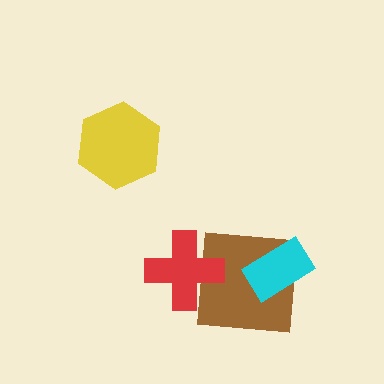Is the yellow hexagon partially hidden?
No, no other shape covers it.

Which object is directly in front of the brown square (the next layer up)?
The cyan rectangle is directly in front of the brown square.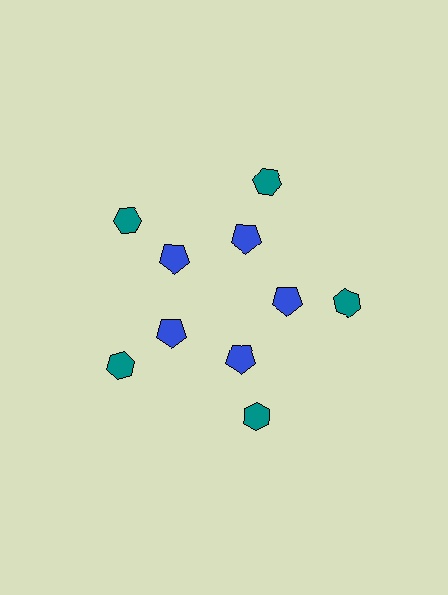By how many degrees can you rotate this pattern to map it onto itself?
The pattern maps onto itself every 72 degrees of rotation.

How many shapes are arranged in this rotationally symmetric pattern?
There are 10 shapes, arranged in 5 groups of 2.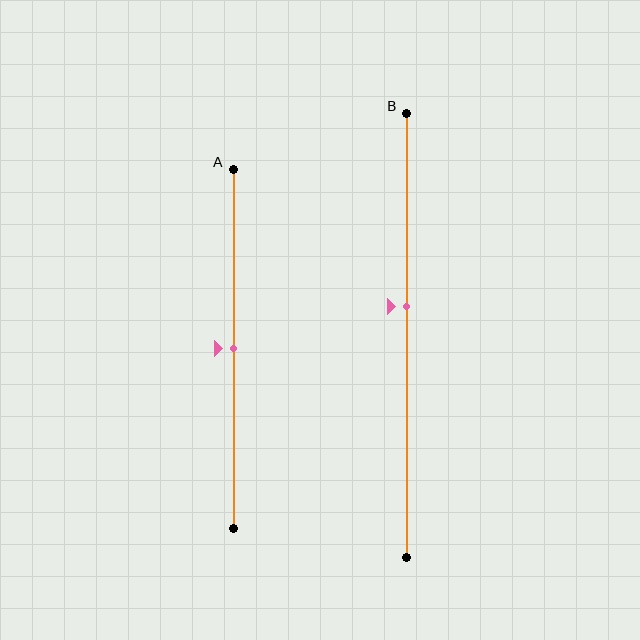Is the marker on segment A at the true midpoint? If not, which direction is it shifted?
Yes, the marker on segment A is at the true midpoint.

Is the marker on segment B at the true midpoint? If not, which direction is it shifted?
No, the marker on segment B is shifted upward by about 6% of the segment length.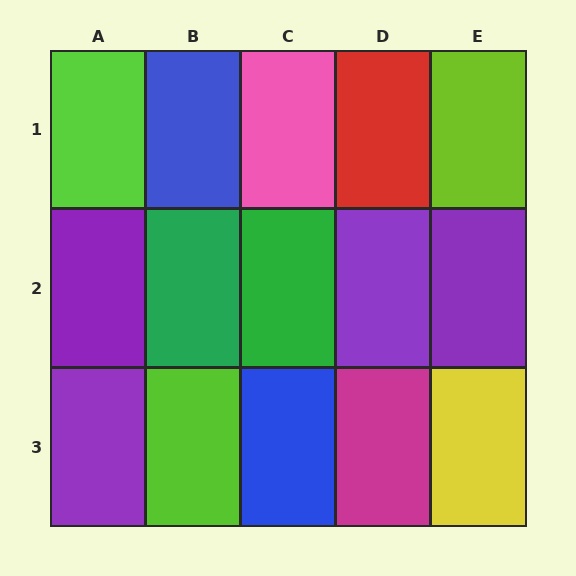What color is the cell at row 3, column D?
Magenta.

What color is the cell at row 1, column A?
Lime.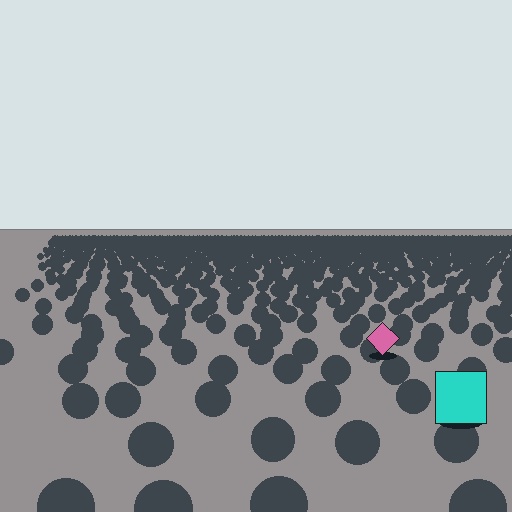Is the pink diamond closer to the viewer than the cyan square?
No. The cyan square is closer — you can tell from the texture gradient: the ground texture is coarser near it.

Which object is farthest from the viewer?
The pink diamond is farthest from the viewer. It appears smaller and the ground texture around it is denser.